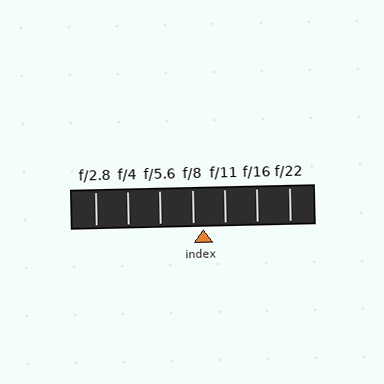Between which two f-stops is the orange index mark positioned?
The index mark is between f/8 and f/11.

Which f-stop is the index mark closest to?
The index mark is closest to f/8.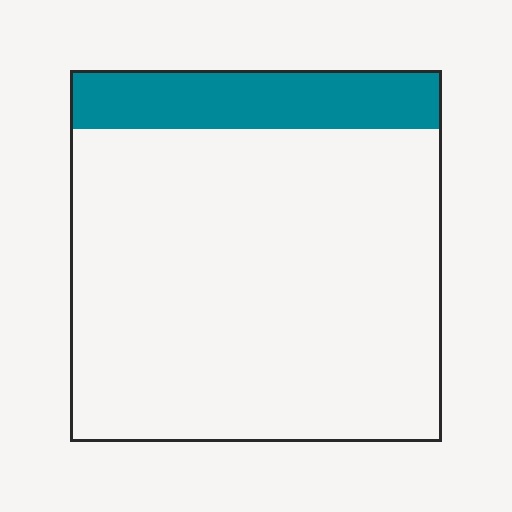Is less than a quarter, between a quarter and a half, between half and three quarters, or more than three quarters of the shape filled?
Less than a quarter.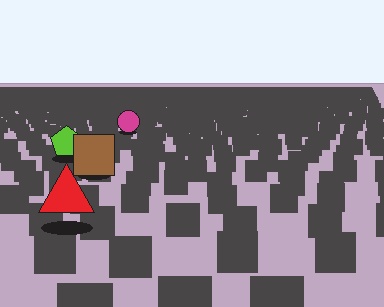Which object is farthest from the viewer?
The magenta circle is farthest from the viewer. It appears smaller and the ground texture around it is denser.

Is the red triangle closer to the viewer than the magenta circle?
Yes. The red triangle is closer — you can tell from the texture gradient: the ground texture is coarser near it.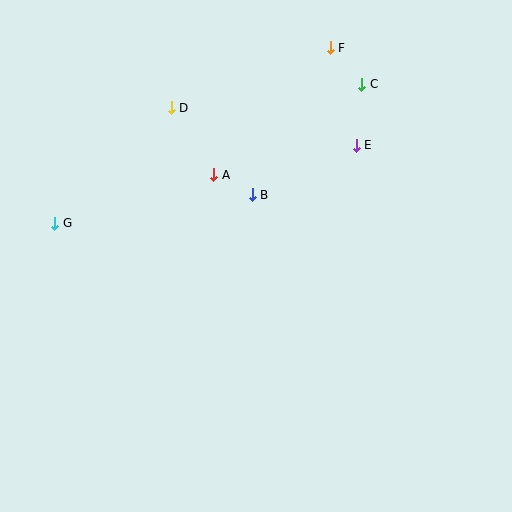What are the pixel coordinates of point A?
Point A is at (214, 175).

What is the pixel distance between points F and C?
The distance between F and C is 48 pixels.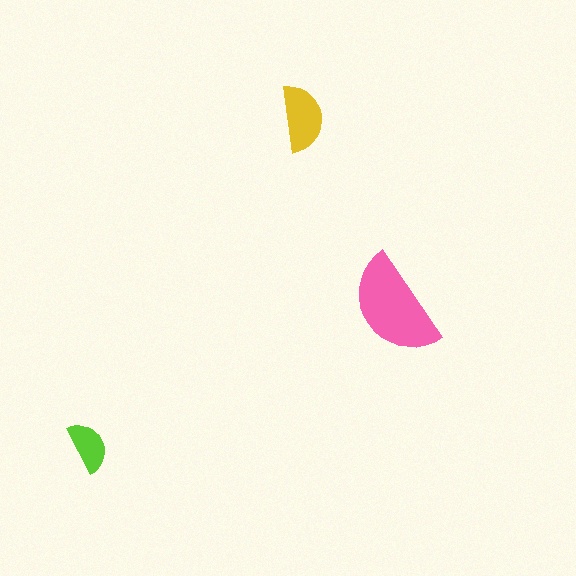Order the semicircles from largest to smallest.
the pink one, the yellow one, the lime one.